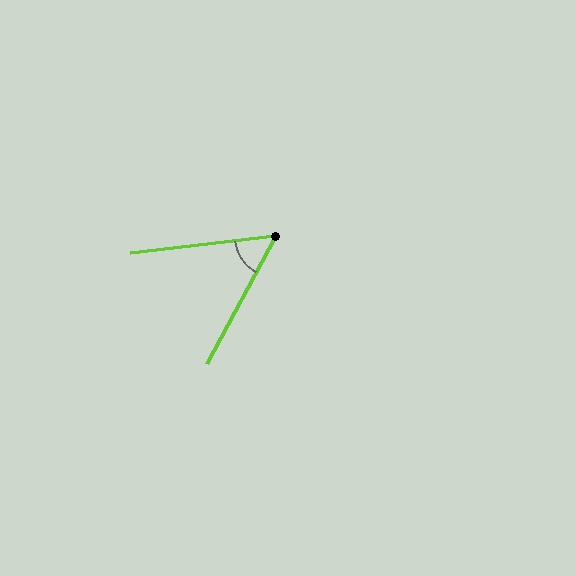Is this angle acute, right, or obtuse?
It is acute.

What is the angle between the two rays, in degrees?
Approximately 55 degrees.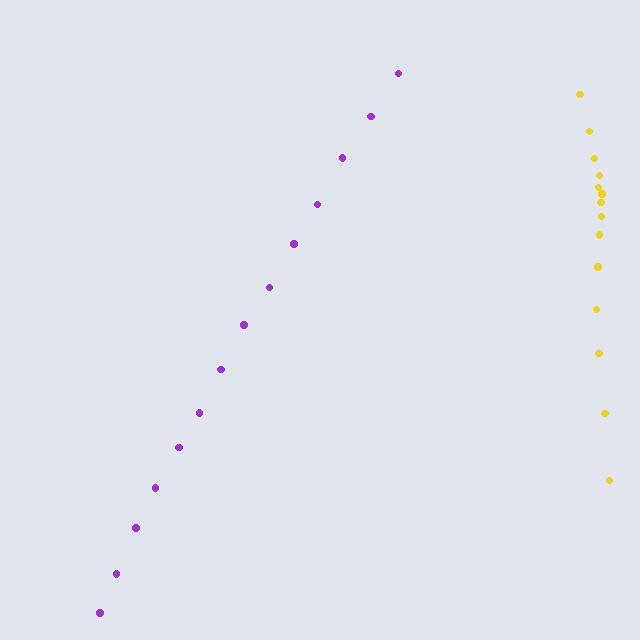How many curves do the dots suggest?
There are 2 distinct paths.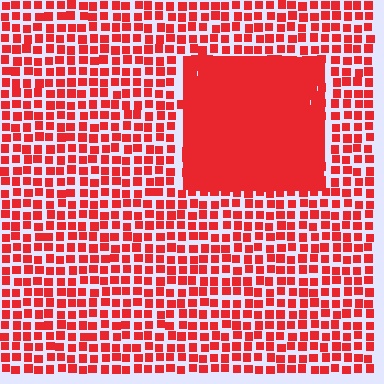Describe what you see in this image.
The image contains small red elements arranged at two different densities. A rectangle-shaped region is visible where the elements are more densely packed than the surrounding area.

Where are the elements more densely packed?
The elements are more densely packed inside the rectangle boundary.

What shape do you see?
I see a rectangle.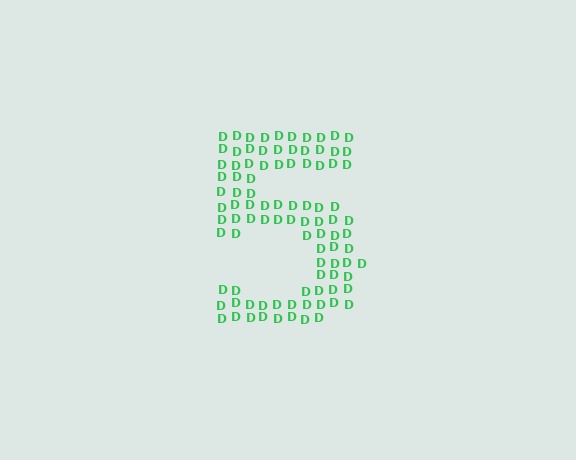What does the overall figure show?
The overall figure shows the digit 5.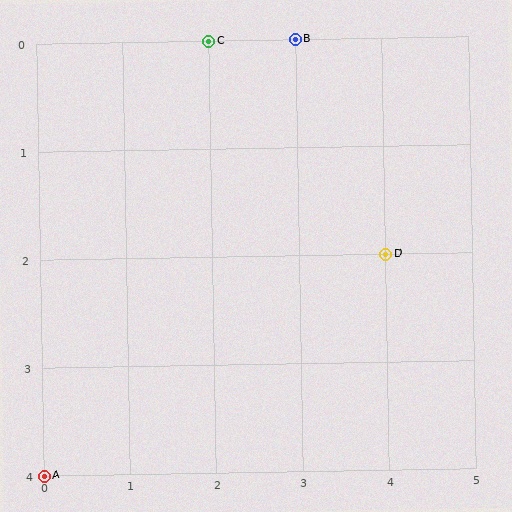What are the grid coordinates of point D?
Point D is at grid coordinates (4, 2).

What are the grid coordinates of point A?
Point A is at grid coordinates (0, 4).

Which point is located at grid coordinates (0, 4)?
Point A is at (0, 4).